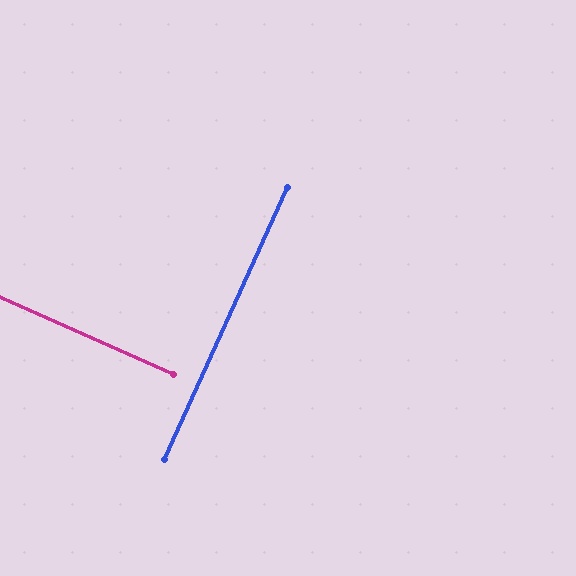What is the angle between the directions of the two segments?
Approximately 90 degrees.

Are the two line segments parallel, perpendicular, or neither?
Perpendicular — they meet at approximately 90°.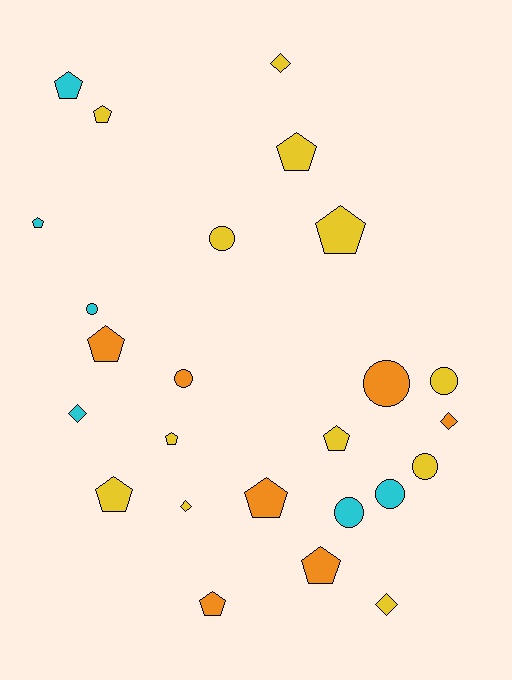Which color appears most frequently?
Yellow, with 12 objects.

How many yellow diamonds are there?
There are 3 yellow diamonds.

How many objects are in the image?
There are 25 objects.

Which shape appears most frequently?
Pentagon, with 12 objects.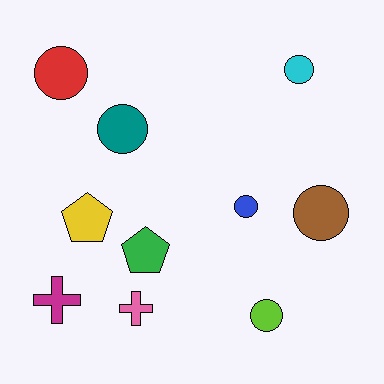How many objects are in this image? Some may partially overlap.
There are 10 objects.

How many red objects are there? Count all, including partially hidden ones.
There is 1 red object.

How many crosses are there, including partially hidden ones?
There are 2 crosses.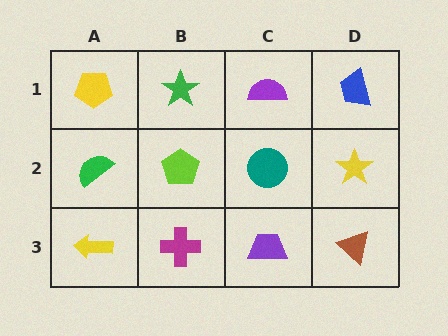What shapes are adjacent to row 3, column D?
A yellow star (row 2, column D), a purple trapezoid (row 3, column C).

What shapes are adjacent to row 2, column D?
A blue trapezoid (row 1, column D), a brown triangle (row 3, column D), a teal circle (row 2, column C).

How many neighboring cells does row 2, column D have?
3.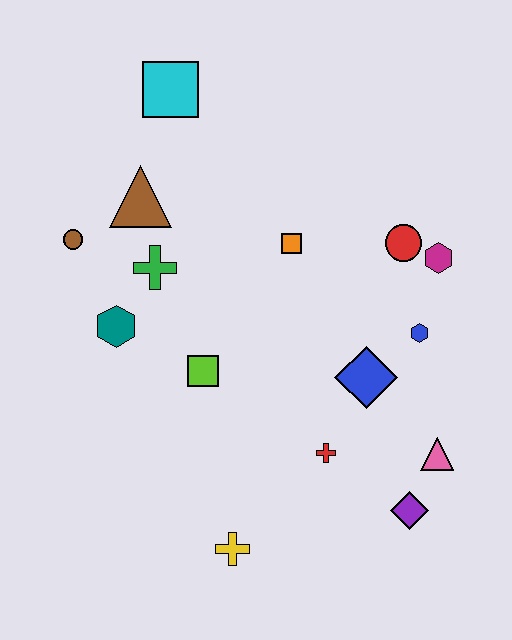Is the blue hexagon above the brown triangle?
No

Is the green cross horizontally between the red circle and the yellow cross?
No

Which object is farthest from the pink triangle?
The cyan square is farthest from the pink triangle.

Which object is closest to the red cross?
The blue diamond is closest to the red cross.